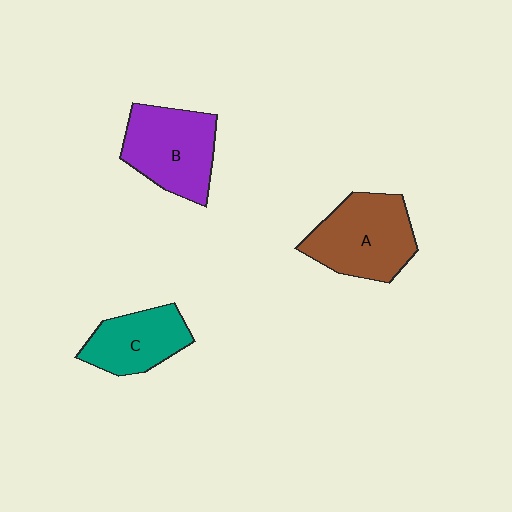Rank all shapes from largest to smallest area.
From largest to smallest: A (brown), B (purple), C (teal).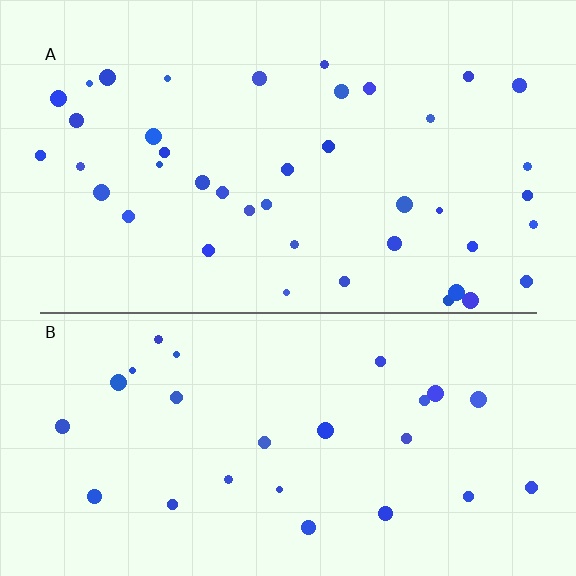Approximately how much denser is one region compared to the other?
Approximately 1.5× — region A over region B.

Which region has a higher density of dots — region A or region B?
A (the top).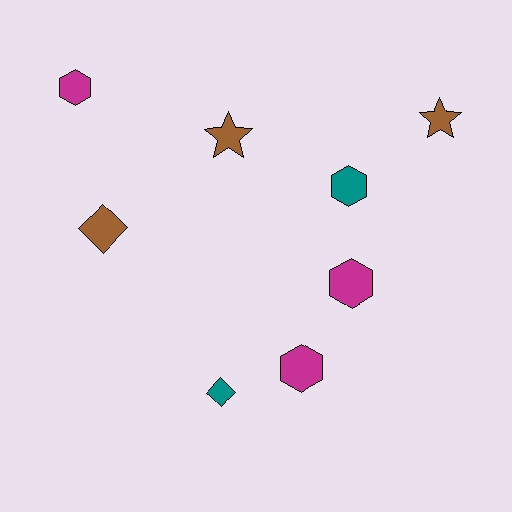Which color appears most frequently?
Brown, with 3 objects.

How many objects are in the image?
There are 8 objects.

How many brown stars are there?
There are 2 brown stars.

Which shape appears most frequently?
Hexagon, with 4 objects.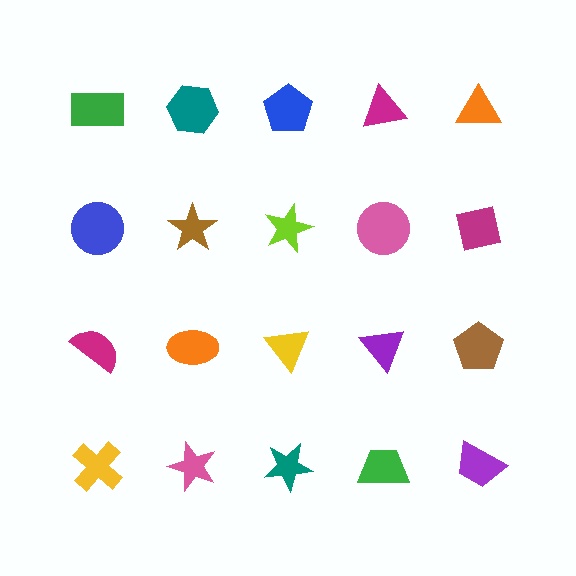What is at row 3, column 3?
A yellow triangle.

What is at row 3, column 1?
A magenta semicircle.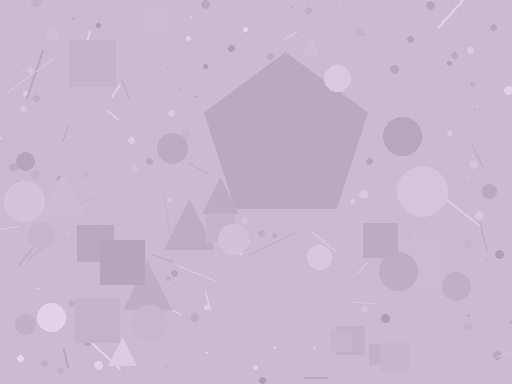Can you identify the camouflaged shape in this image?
The camouflaged shape is a pentagon.